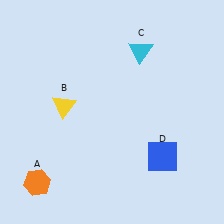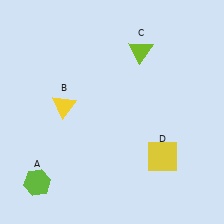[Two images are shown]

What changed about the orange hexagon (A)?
In Image 1, A is orange. In Image 2, it changed to lime.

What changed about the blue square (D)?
In Image 1, D is blue. In Image 2, it changed to yellow.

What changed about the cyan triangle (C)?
In Image 1, C is cyan. In Image 2, it changed to lime.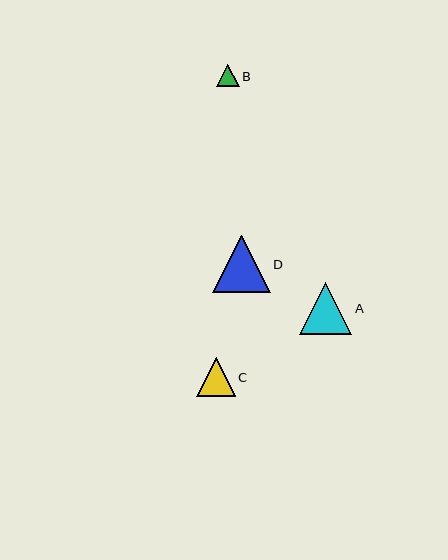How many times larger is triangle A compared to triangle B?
Triangle A is approximately 2.4 times the size of triangle B.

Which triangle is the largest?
Triangle D is the largest with a size of approximately 57 pixels.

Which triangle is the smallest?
Triangle B is the smallest with a size of approximately 22 pixels.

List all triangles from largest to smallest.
From largest to smallest: D, A, C, B.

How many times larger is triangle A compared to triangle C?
Triangle A is approximately 1.4 times the size of triangle C.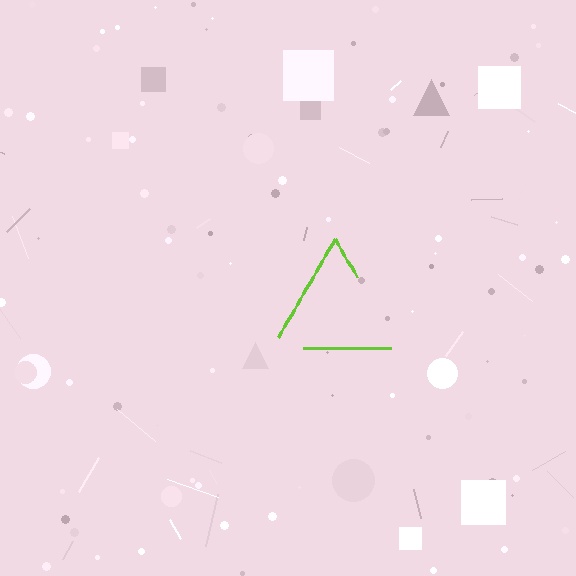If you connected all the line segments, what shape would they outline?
They would outline a triangle.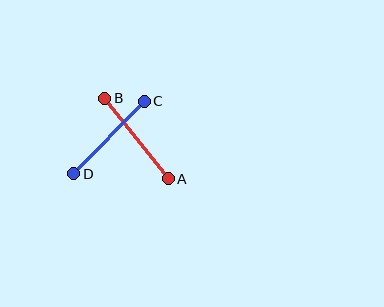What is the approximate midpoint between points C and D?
The midpoint is at approximately (109, 137) pixels.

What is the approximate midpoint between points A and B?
The midpoint is at approximately (137, 139) pixels.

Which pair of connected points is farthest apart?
Points A and B are farthest apart.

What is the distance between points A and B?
The distance is approximately 103 pixels.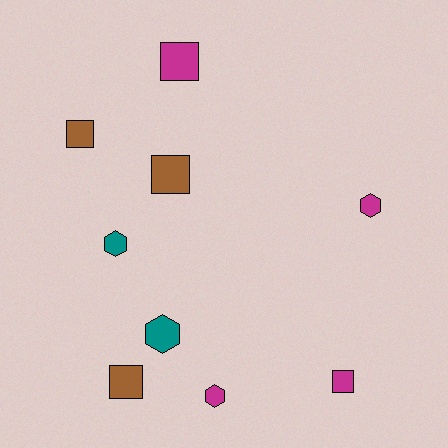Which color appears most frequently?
Magenta, with 4 objects.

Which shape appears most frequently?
Square, with 5 objects.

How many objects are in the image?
There are 9 objects.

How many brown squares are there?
There are 3 brown squares.